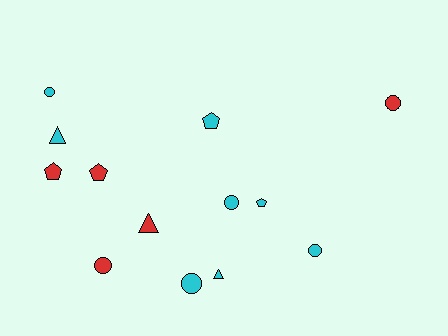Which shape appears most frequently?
Circle, with 6 objects.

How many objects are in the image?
There are 13 objects.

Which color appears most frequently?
Cyan, with 8 objects.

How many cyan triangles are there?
There are 2 cyan triangles.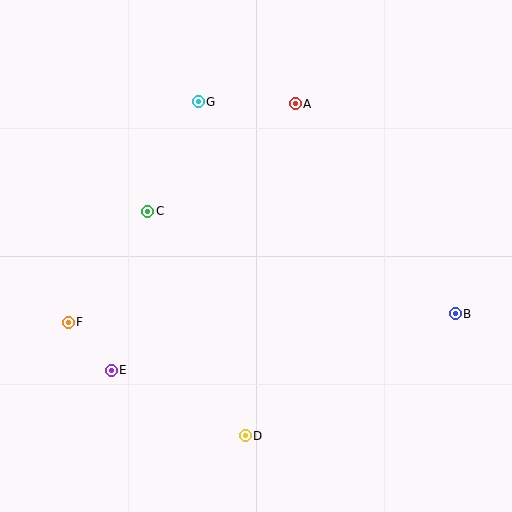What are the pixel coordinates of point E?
Point E is at (111, 370).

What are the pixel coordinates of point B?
Point B is at (455, 314).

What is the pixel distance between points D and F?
The distance between D and F is 210 pixels.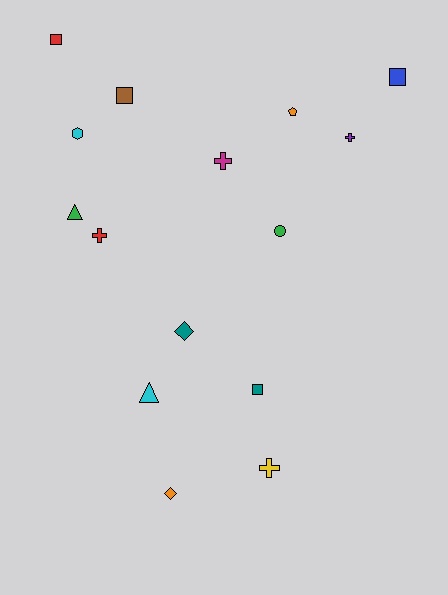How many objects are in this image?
There are 15 objects.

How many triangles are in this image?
There are 2 triangles.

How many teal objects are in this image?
There are 2 teal objects.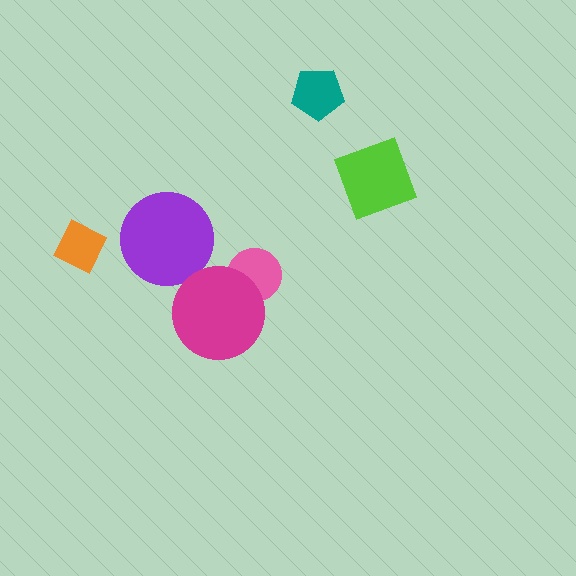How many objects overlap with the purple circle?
0 objects overlap with the purple circle.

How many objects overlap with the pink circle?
1 object overlaps with the pink circle.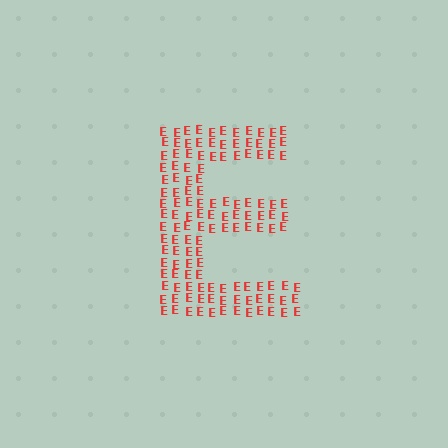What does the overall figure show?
The overall figure shows the letter E.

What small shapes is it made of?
It is made of small letter E's.